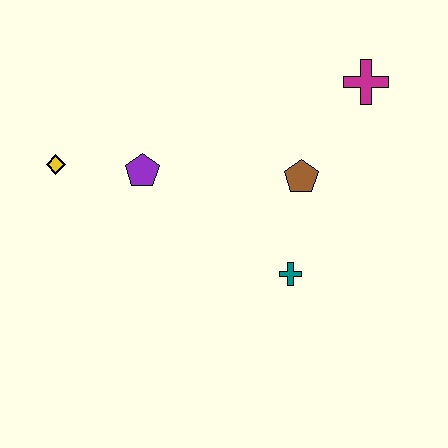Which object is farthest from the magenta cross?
The yellow diamond is farthest from the magenta cross.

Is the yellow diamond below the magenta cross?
Yes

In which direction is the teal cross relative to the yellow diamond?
The teal cross is to the right of the yellow diamond.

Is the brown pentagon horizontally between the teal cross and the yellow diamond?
No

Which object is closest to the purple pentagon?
The yellow diamond is closest to the purple pentagon.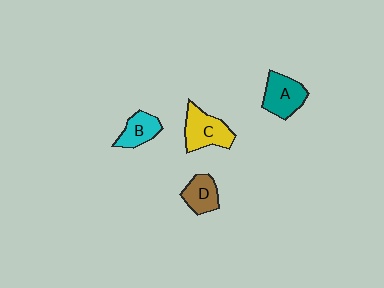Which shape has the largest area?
Shape C (yellow).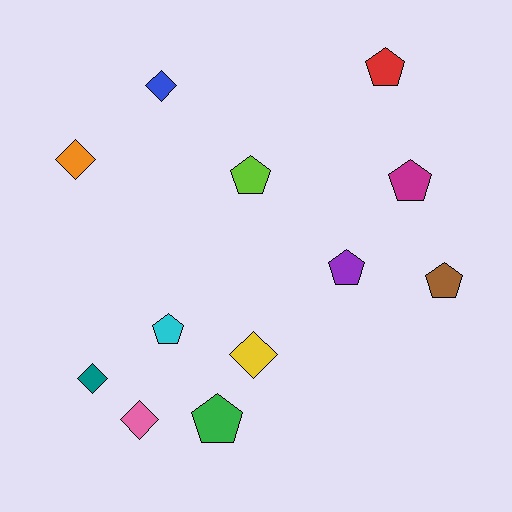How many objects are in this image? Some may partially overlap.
There are 12 objects.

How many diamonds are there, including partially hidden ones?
There are 5 diamonds.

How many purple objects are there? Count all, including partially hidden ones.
There is 1 purple object.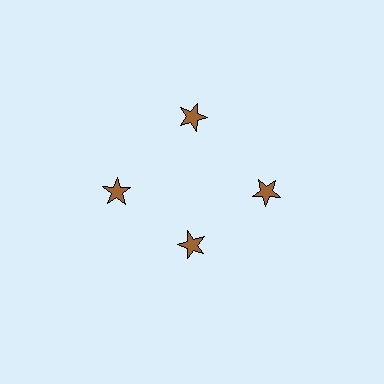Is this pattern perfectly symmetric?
No. The 4 brown stars are arranged in a ring, but one element near the 6 o'clock position is pulled inward toward the center, breaking the 4-fold rotational symmetry.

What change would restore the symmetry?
The symmetry would be restored by moving it outward, back onto the ring so that all 4 stars sit at equal angles and equal distance from the center.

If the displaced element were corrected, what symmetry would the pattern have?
It would have 4-fold rotational symmetry — the pattern would map onto itself every 90 degrees.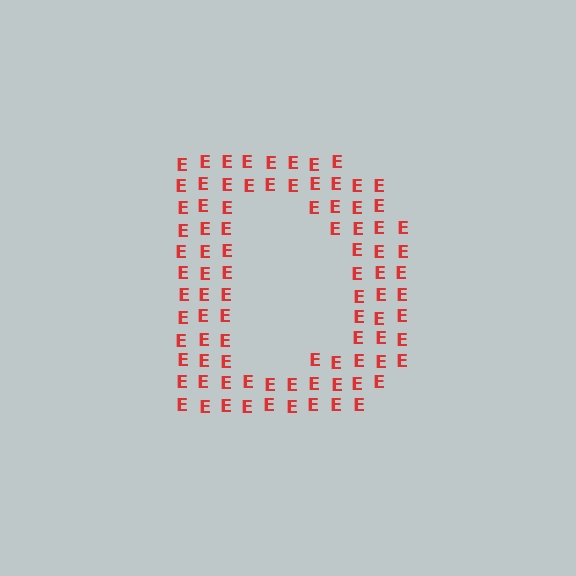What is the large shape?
The large shape is the letter D.